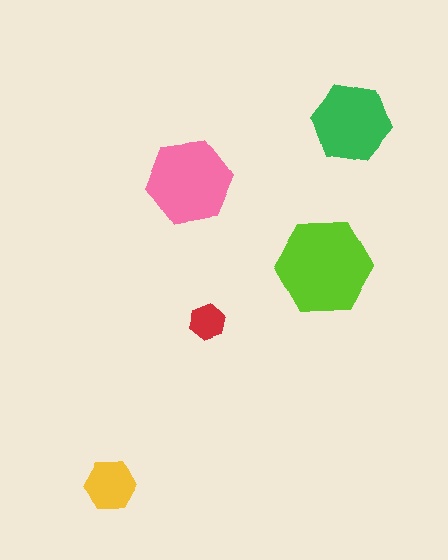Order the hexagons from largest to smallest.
the lime one, the pink one, the green one, the yellow one, the red one.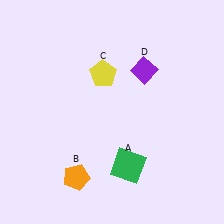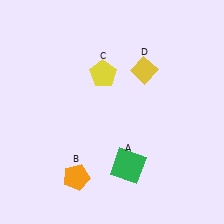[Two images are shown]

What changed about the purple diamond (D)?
In Image 1, D is purple. In Image 2, it changed to yellow.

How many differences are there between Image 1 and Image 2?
There is 1 difference between the two images.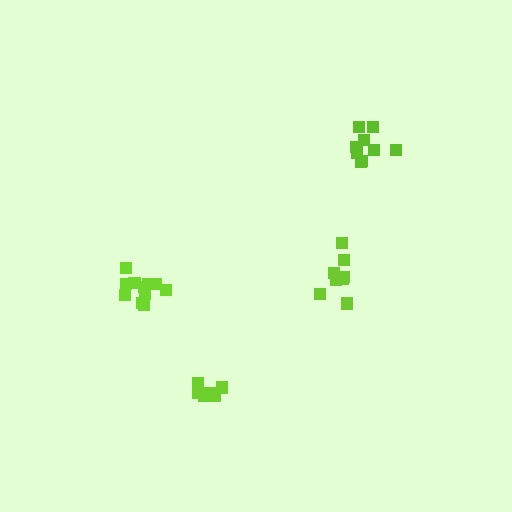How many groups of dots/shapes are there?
There are 4 groups.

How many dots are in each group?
Group 1: 9 dots, Group 2: 11 dots, Group 3: 6 dots, Group 4: 9 dots (35 total).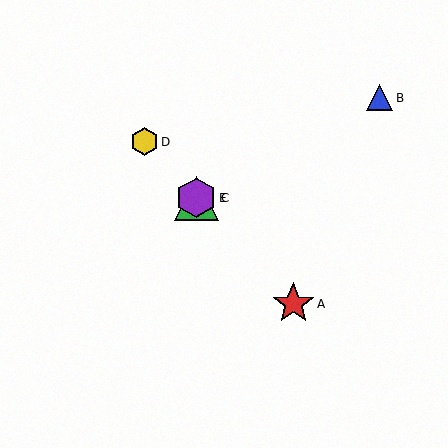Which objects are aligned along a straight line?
Objects A, C, D, E are aligned along a straight line.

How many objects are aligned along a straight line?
4 objects (A, C, D, E) are aligned along a straight line.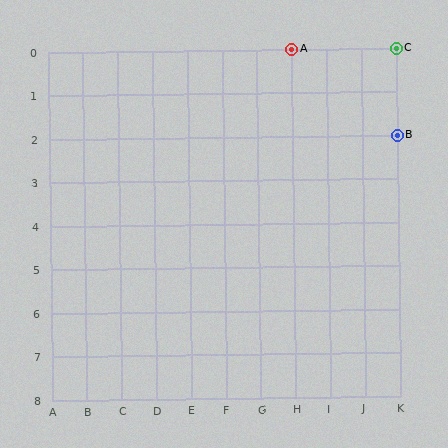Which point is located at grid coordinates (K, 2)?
Point B is at (K, 2).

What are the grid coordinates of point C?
Point C is at grid coordinates (K, 0).